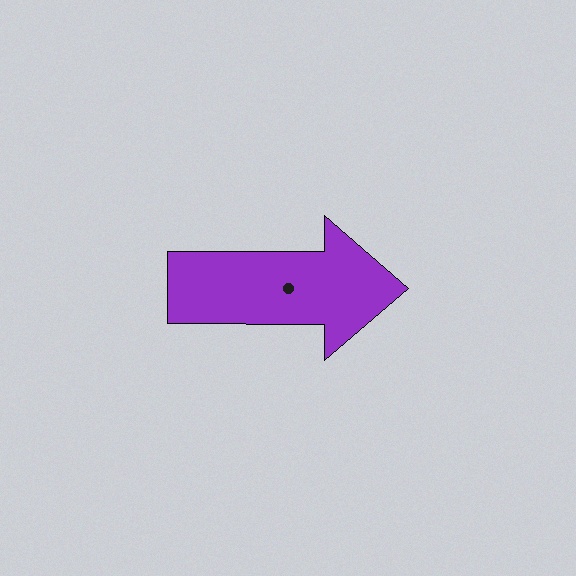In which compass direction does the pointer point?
East.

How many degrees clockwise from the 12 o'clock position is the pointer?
Approximately 90 degrees.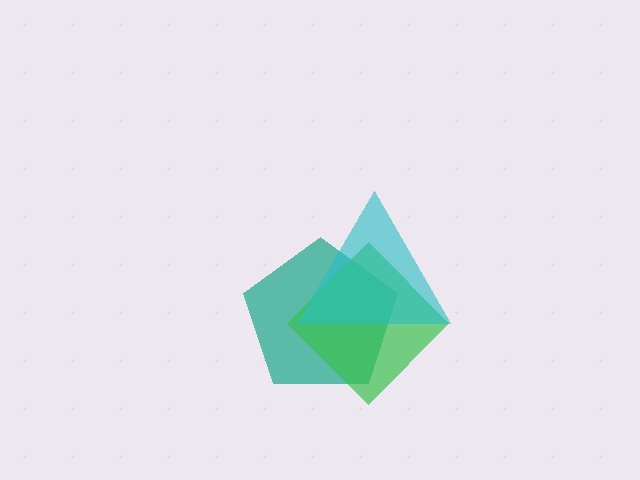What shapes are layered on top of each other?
The layered shapes are: a teal pentagon, a green diamond, a cyan triangle.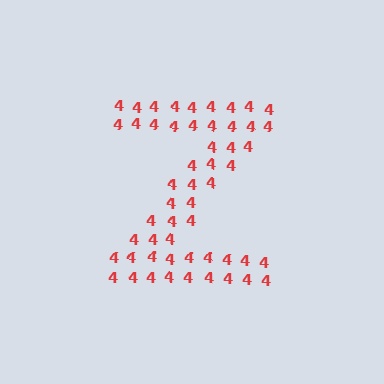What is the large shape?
The large shape is the letter Z.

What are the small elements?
The small elements are digit 4's.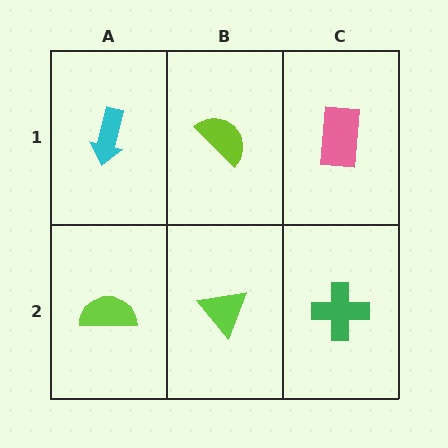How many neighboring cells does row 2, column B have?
3.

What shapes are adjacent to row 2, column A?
A cyan arrow (row 1, column A), a lime triangle (row 2, column B).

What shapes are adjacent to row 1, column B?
A lime triangle (row 2, column B), a cyan arrow (row 1, column A), a pink rectangle (row 1, column C).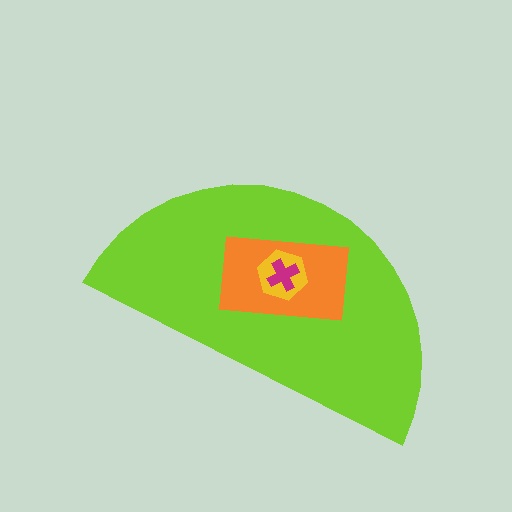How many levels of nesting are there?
4.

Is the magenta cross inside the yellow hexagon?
Yes.